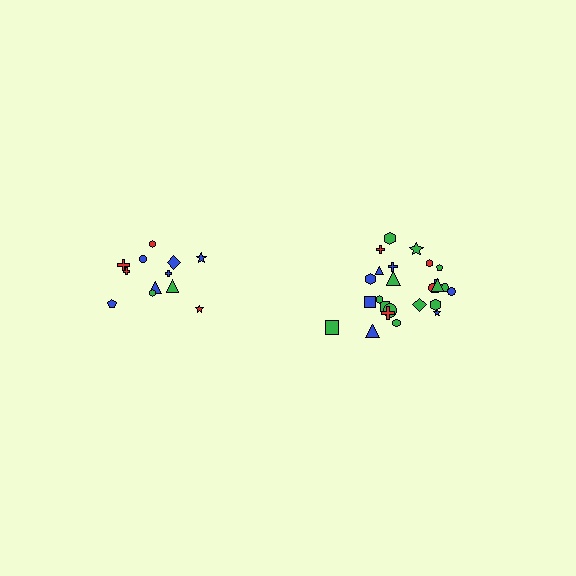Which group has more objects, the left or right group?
The right group.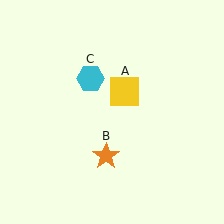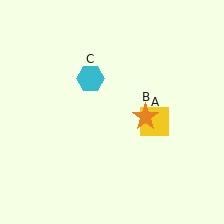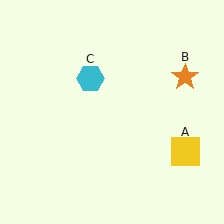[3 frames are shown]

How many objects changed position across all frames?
2 objects changed position: yellow square (object A), orange star (object B).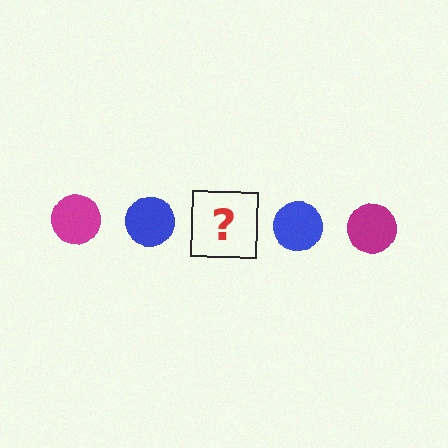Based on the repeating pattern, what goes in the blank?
The blank should be a magenta circle.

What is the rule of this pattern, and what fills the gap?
The rule is that the pattern cycles through magenta, blue circles. The gap should be filled with a magenta circle.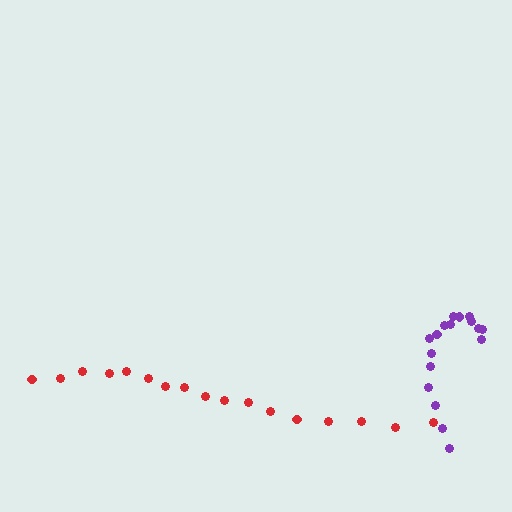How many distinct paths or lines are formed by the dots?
There are 2 distinct paths.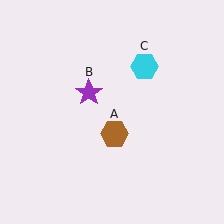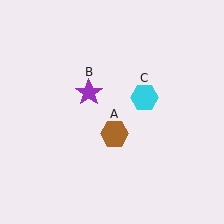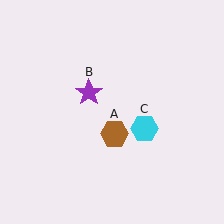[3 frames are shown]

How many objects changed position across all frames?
1 object changed position: cyan hexagon (object C).